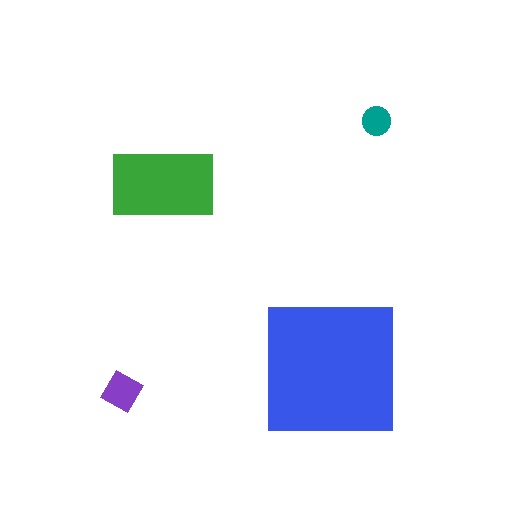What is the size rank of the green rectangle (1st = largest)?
2nd.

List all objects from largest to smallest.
The blue square, the green rectangle, the purple diamond, the teal circle.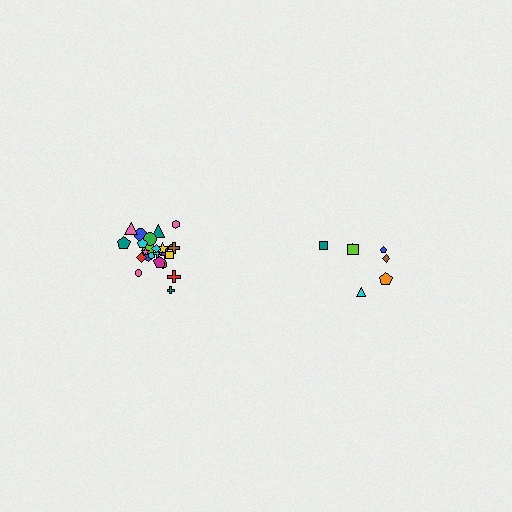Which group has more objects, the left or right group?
The left group.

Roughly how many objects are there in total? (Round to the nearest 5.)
Roughly 30 objects in total.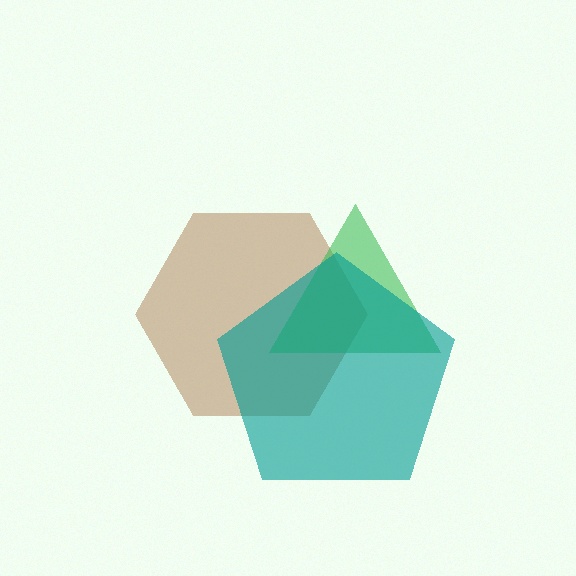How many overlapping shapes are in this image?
There are 3 overlapping shapes in the image.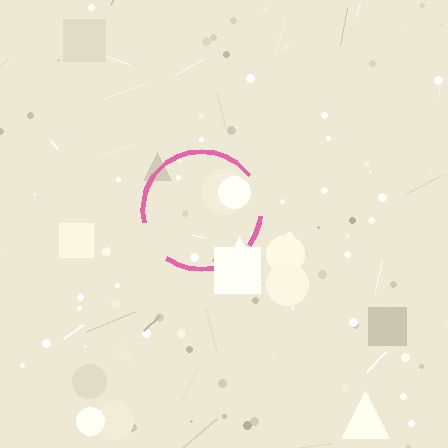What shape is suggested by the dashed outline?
The dashed outline suggests a circle.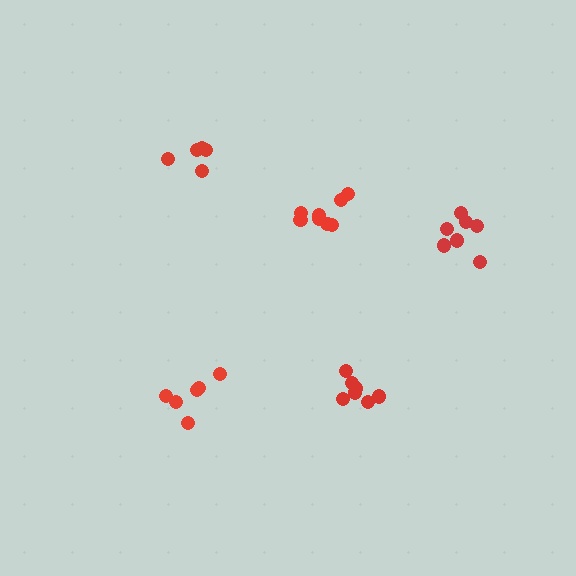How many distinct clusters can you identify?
There are 5 distinct clusters.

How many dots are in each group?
Group 1: 7 dots, Group 2: 7 dots, Group 3: 6 dots, Group 4: 5 dots, Group 5: 8 dots (33 total).